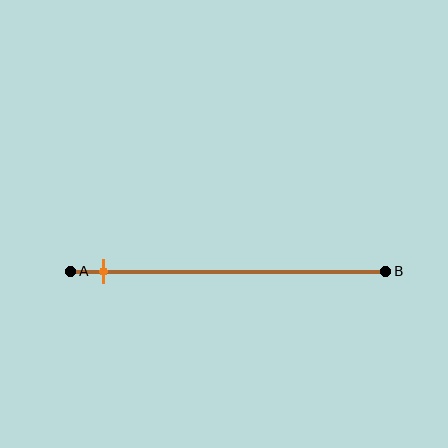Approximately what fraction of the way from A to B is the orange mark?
The orange mark is approximately 10% of the way from A to B.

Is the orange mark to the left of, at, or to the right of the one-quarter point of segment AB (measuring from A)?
The orange mark is to the left of the one-quarter point of segment AB.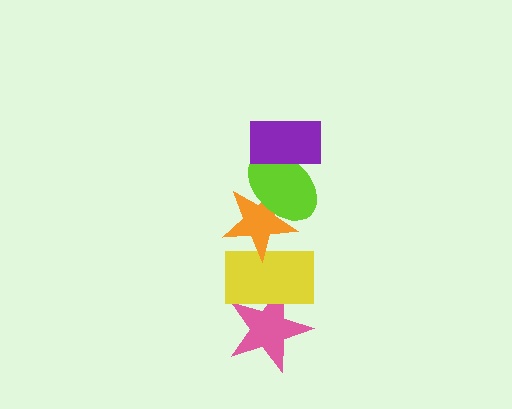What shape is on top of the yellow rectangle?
The orange star is on top of the yellow rectangle.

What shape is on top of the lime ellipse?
The purple rectangle is on top of the lime ellipse.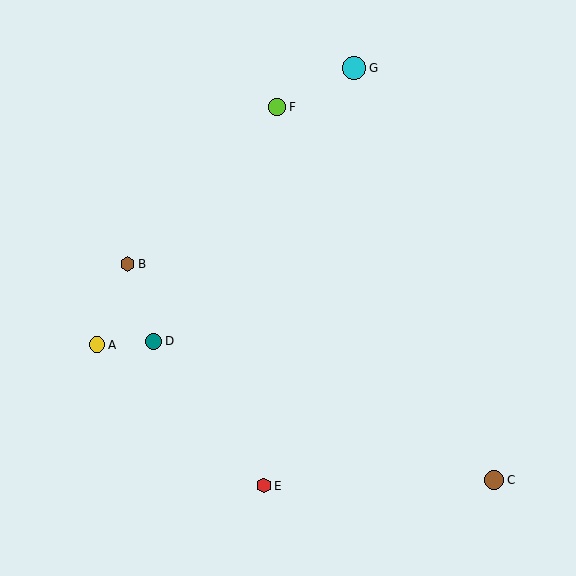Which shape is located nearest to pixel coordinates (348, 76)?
The cyan circle (labeled G) at (354, 68) is nearest to that location.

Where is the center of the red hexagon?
The center of the red hexagon is at (264, 486).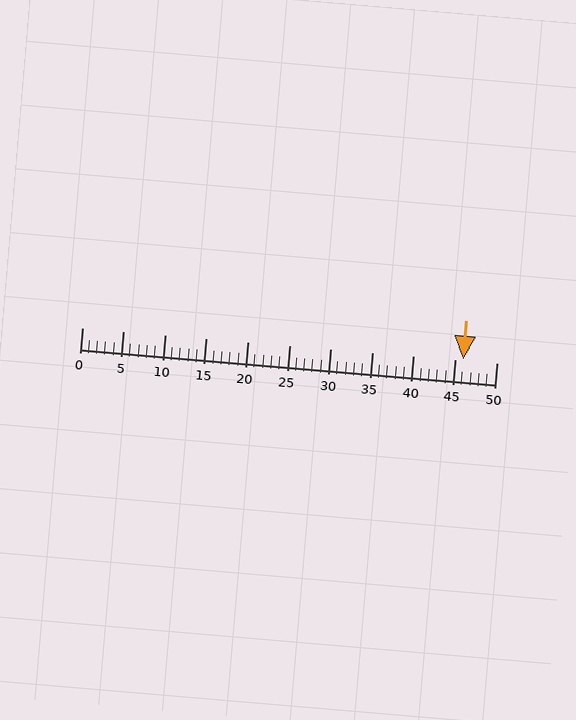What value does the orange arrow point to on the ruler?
The orange arrow points to approximately 46.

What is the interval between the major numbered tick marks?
The major tick marks are spaced 5 units apart.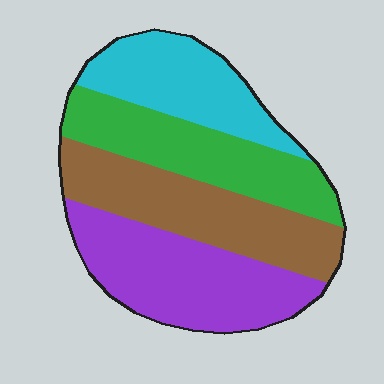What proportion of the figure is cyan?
Cyan covers about 20% of the figure.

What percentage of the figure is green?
Green takes up less than a quarter of the figure.